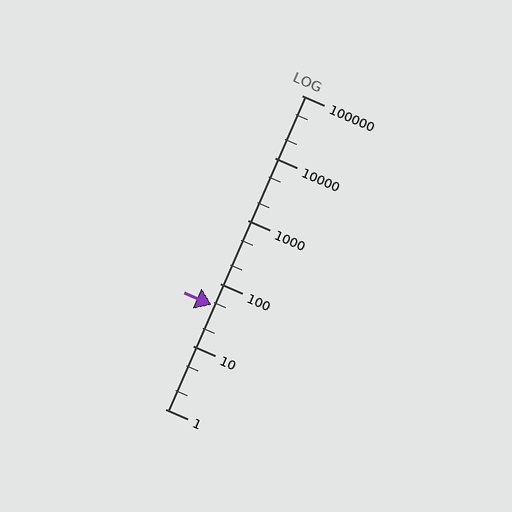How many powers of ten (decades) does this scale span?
The scale spans 5 decades, from 1 to 100000.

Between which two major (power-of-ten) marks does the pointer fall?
The pointer is between 10 and 100.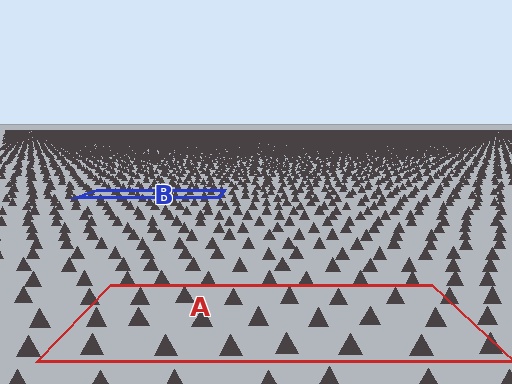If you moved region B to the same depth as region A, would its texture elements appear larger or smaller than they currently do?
They would appear larger. At a closer depth, the same texture elements are projected at a bigger on-screen size.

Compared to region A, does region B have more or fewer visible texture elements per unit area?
Region B has more texture elements per unit area — they are packed more densely because it is farther away.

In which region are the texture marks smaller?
The texture marks are smaller in region B, because it is farther away.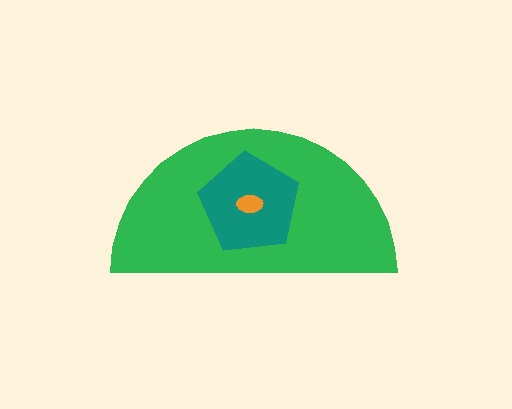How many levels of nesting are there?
3.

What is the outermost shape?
The green semicircle.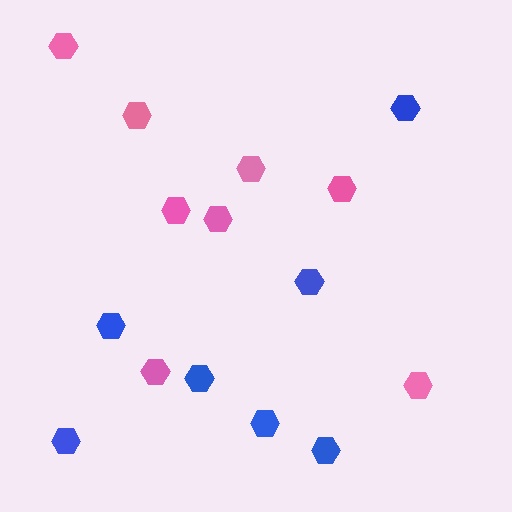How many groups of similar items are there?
There are 2 groups: one group of pink hexagons (8) and one group of blue hexagons (7).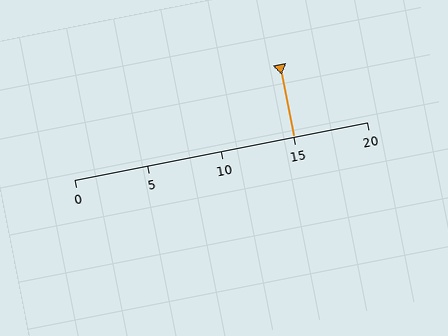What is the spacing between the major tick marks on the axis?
The major ticks are spaced 5 apart.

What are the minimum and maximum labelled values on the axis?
The axis runs from 0 to 20.